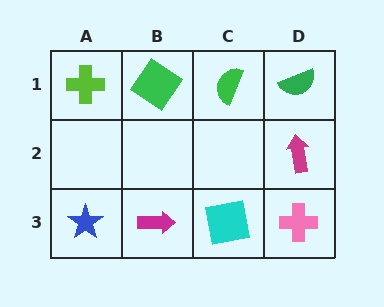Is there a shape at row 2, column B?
No, that cell is empty.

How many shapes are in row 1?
4 shapes.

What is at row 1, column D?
A green semicircle.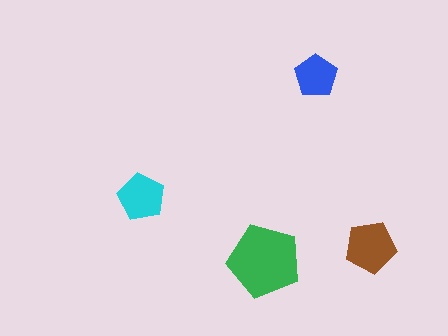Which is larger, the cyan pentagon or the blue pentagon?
The cyan one.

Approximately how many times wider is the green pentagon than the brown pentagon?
About 1.5 times wider.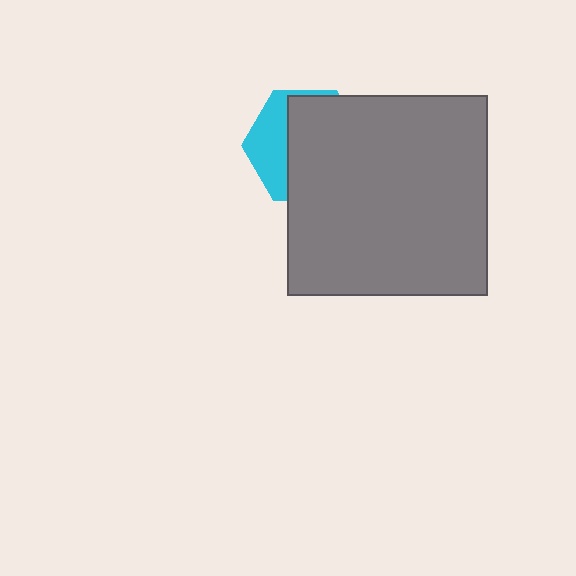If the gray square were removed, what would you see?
You would see the complete cyan hexagon.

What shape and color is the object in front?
The object in front is a gray square.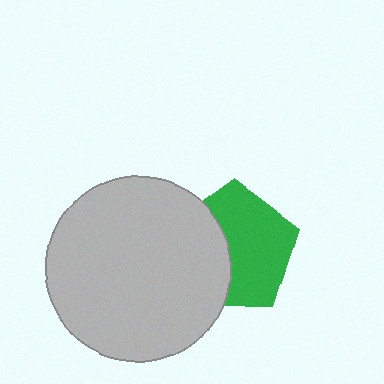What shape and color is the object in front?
The object in front is a light gray circle.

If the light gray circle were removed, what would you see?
You would see the complete green pentagon.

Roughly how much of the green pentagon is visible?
About half of it is visible (roughly 60%).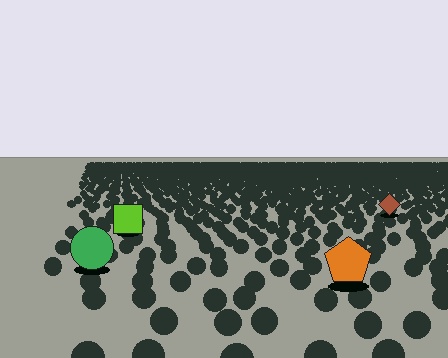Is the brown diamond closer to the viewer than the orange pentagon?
No. The orange pentagon is closer — you can tell from the texture gradient: the ground texture is coarser near it.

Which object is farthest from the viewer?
The brown diamond is farthest from the viewer. It appears smaller and the ground texture around it is denser.